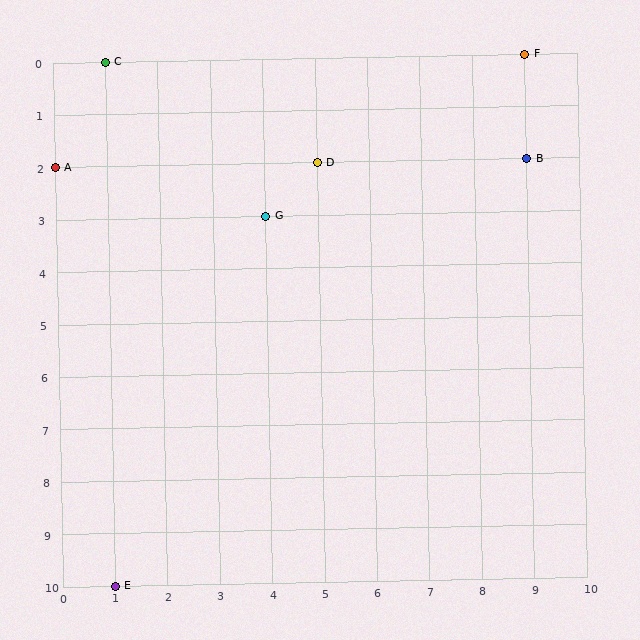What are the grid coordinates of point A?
Point A is at grid coordinates (0, 2).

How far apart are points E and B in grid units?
Points E and B are 8 columns and 8 rows apart (about 11.3 grid units diagonally).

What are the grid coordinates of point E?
Point E is at grid coordinates (1, 10).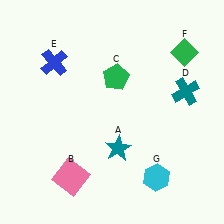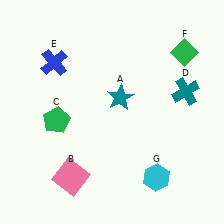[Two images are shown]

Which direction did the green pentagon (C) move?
The green pentagon (C) moved left.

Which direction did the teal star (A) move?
The teal star (A) moved up.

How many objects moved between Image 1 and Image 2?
2 objects moved between the two images.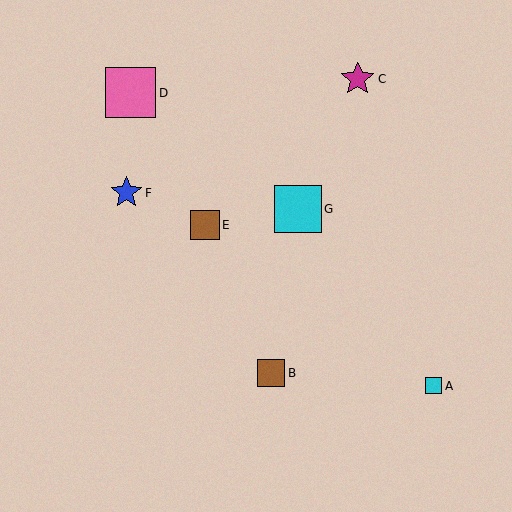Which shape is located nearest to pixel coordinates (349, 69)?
The magenta star (labeled C) at (358, 79) is nearest to that location.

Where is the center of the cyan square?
The center of the cyan square is at (434, 386).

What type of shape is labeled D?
Shape D is a pink square.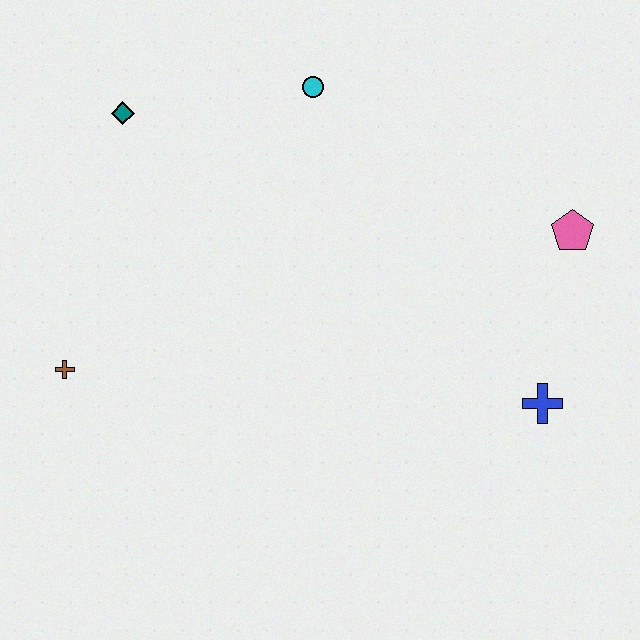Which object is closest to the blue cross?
The pink pentagon is closest to the blue cross.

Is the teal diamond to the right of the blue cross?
No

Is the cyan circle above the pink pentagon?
Yes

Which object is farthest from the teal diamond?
The blue cross is farthest from the teal diamond.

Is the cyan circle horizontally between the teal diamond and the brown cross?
No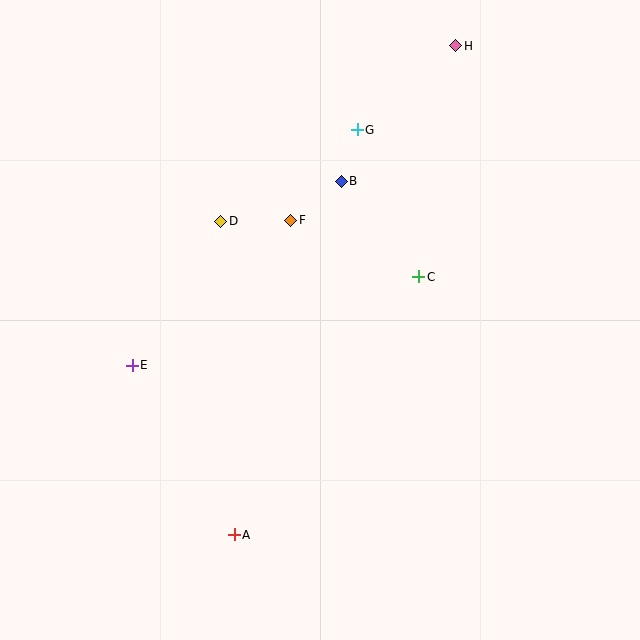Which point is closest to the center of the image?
Point F at (291, 220) is closest to the center.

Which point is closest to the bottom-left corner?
Point A is closest to the bottom-left corner.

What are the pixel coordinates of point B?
Point B is at (341, 181).